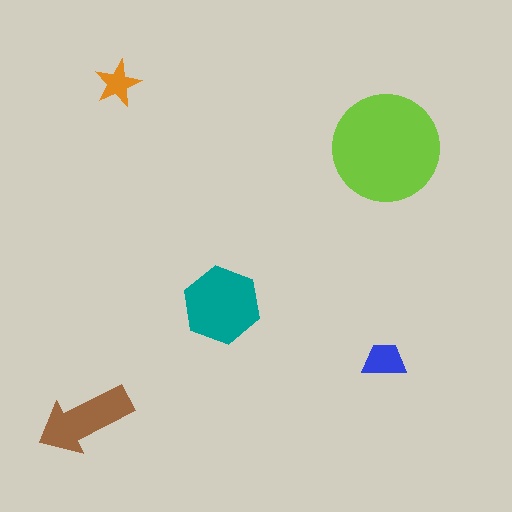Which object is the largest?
The lime circle.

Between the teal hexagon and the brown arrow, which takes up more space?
The teal hexagon.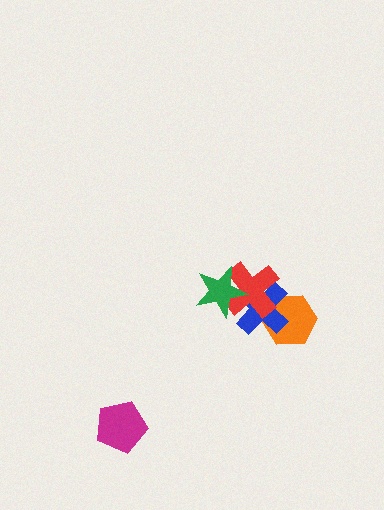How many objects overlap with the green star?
2 objects overlap with the green star.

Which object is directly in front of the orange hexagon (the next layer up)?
The blue cross is directly in front of the orange hexagon.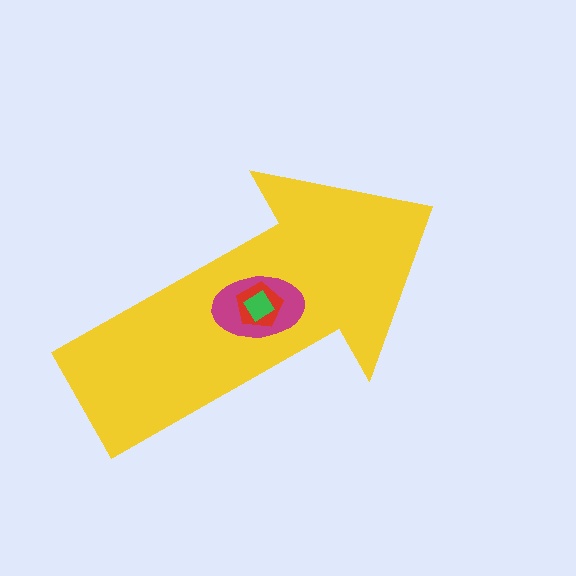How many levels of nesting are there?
4.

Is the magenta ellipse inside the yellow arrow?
Yes.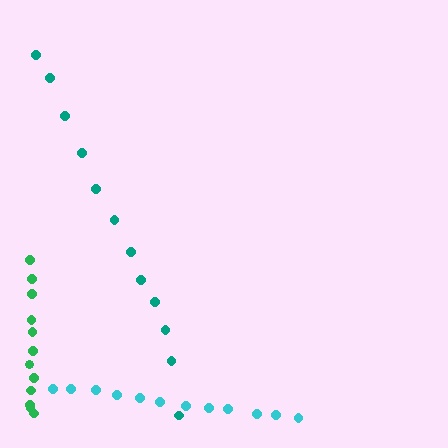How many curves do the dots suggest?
There are 3 distinct paths.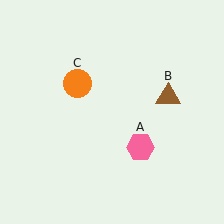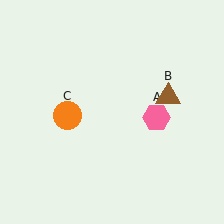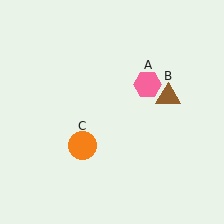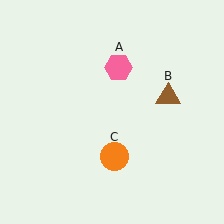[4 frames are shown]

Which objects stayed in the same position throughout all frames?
Brown triangle (object B) remained stationary.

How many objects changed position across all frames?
2 objects changed position: pink hexagon (object A), orange circle (object C).